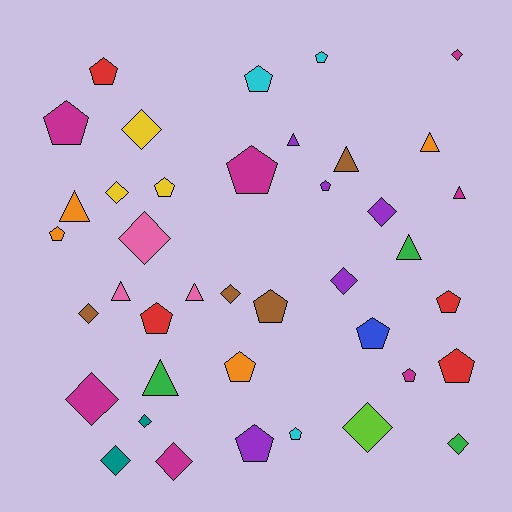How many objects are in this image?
There are 40 objects.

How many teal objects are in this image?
There are 2 teal objects.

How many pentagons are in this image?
There are 17 pentagons.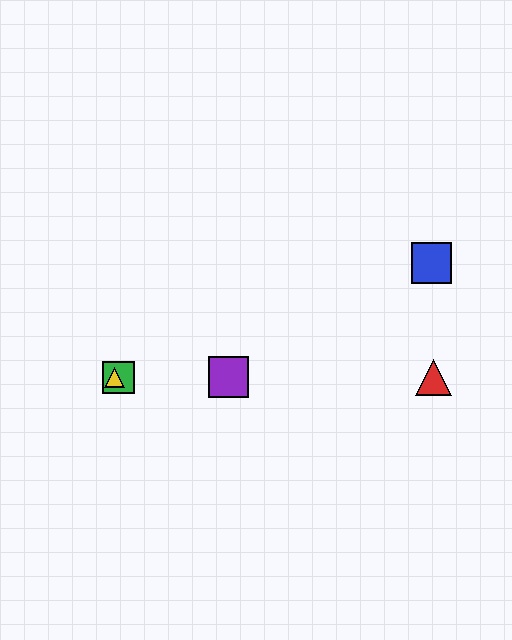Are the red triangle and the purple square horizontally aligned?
Yes, both are at y≈377.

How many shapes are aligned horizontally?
4 shapes (the red triangle, the green square, the yellow triangle, the purple square) are aligned horizontally.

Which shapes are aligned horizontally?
The red triangle, the green square, the yellow triangle, the purple square are aligned horizontally.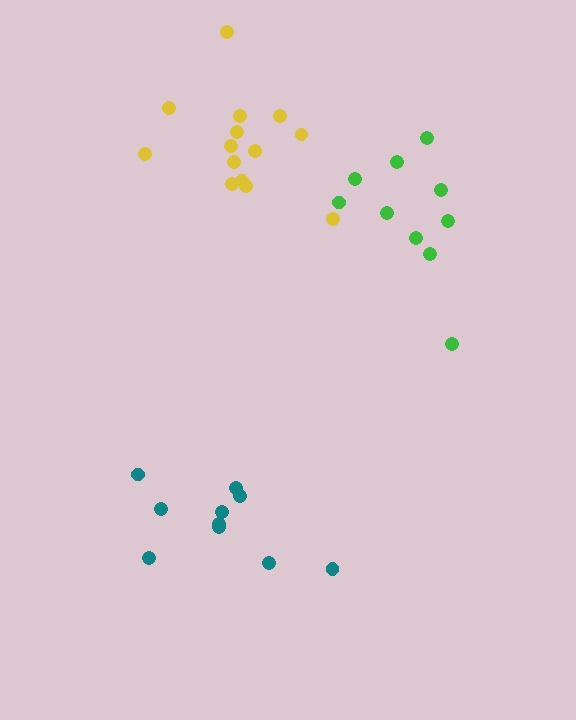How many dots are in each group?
Group 1: 14 dots, Group 2: 10 dots, Group 3: 10 dots (34 total).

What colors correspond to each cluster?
The clusters are colored: yellow, teal, green.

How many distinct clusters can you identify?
There are 3 distinct clusters.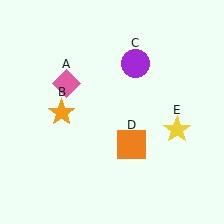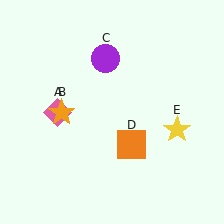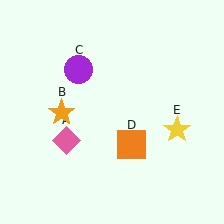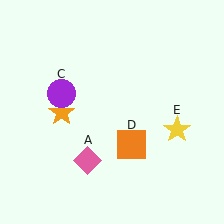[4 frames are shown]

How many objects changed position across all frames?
2 objects changed position: pink diamond (object A), purple circle (object C).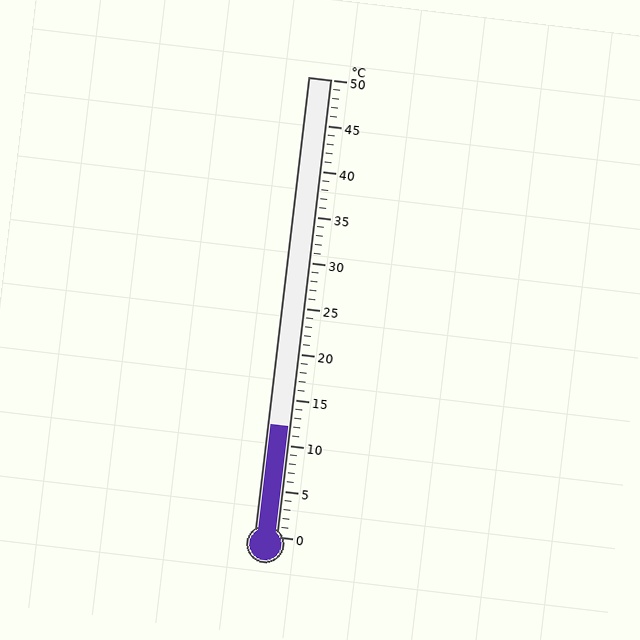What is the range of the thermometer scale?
The thermometer scale ranges from 0°C to 50°C.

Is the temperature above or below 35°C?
The temperature is below 35°C.